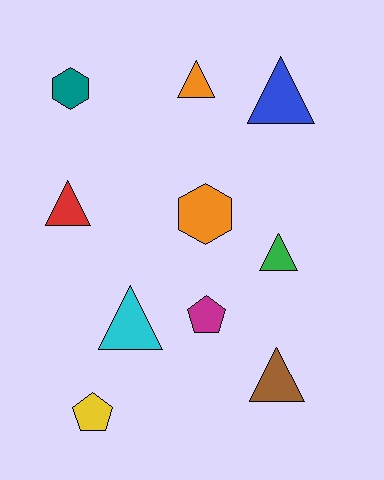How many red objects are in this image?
There is 1 red object.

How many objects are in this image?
There are 10 objects.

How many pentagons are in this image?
There are 2 pentagons.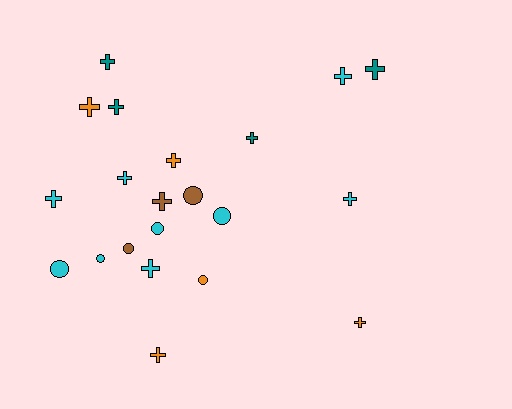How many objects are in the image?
There are 21 objects.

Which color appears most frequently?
Cyan, with 9 objects.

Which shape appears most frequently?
Cross, with 14 objects.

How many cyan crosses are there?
There are 5 cyan crosses.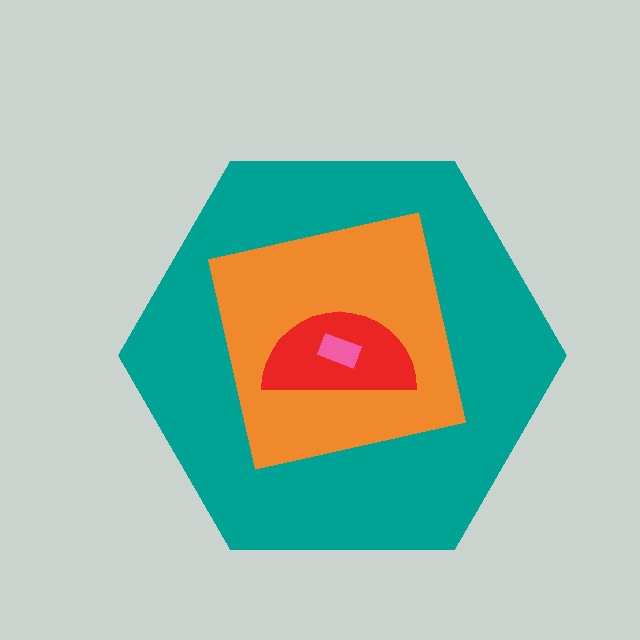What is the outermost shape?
The teal hexagon.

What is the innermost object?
The pink rectangle.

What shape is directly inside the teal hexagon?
The orange square.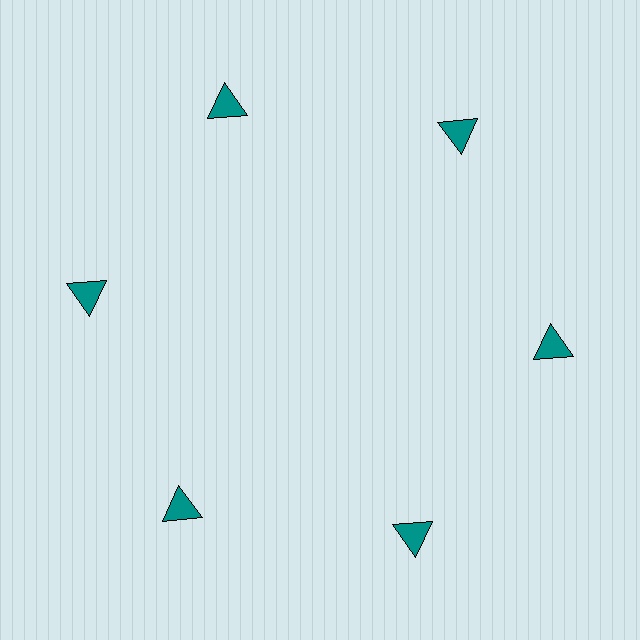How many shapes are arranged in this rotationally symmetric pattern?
There are 6 shapes, arranged in 6 groups of 1.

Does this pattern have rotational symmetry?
Yes, this pattern has 6-fold rotational symmetry. It looks the same after rotating 60 degrees around the center.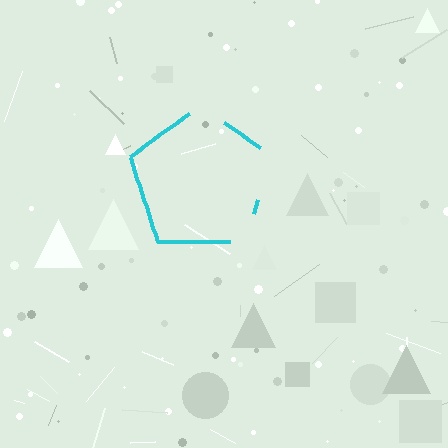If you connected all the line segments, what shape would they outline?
They would outline a pentagon.